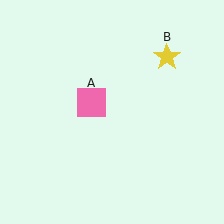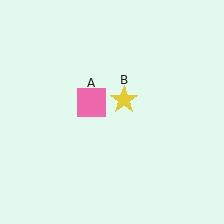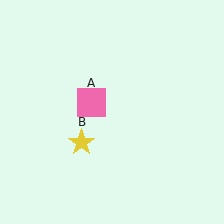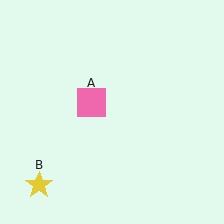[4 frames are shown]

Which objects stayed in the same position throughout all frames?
Pink square (object A) remained stationary.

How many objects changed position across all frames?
1 object changed position: yellow star (object B).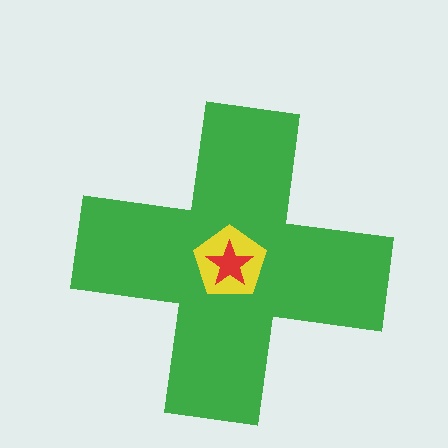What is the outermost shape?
The green cross.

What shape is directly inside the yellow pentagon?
The red star.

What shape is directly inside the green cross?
The yellow pentagon.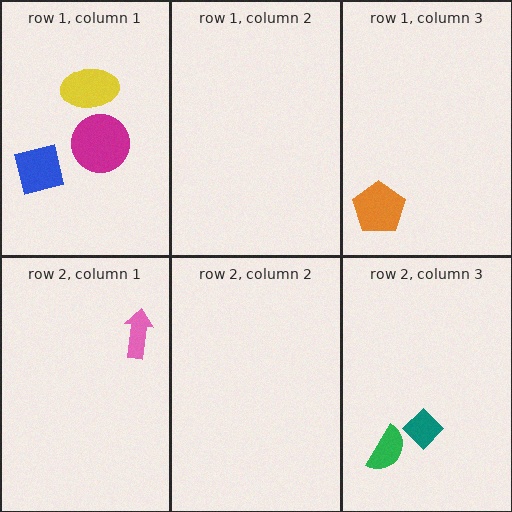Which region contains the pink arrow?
The row 2, column 1 region.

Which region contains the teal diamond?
The row 2, column 3 region.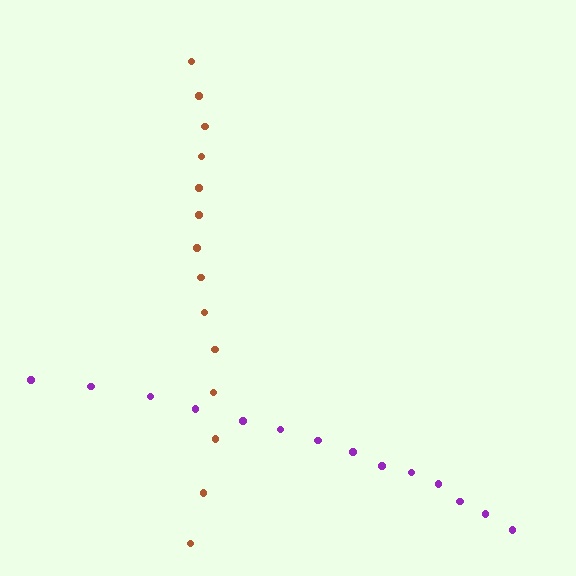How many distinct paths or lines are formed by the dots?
There are 2 distinct paths.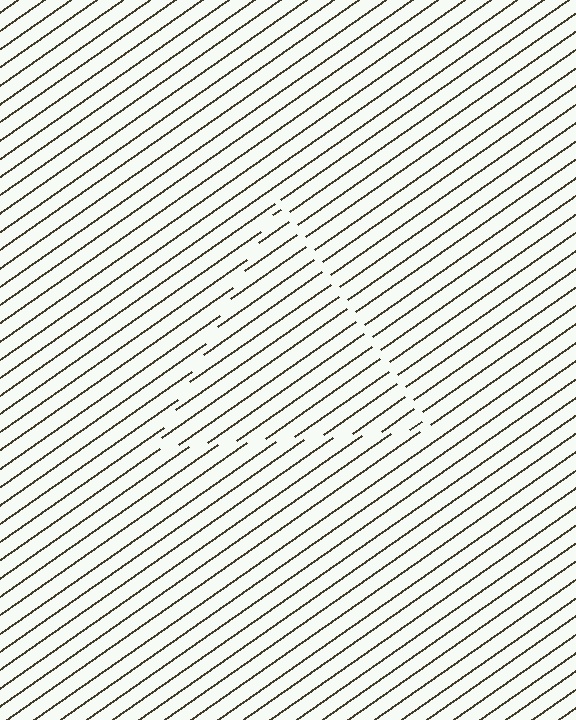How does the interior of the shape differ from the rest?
The interior of the shape contains the same grating, shifted by half a period — the contour is defined by the phase discontinuity where line-ends from the inner and outer gratings abut.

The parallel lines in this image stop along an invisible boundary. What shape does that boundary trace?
An illusory triangle. The interior of the shape contains the same grating, shifted by half a period — the contour is defined by the phase discontinuity where line-ends from the inner and outer gratings abut.